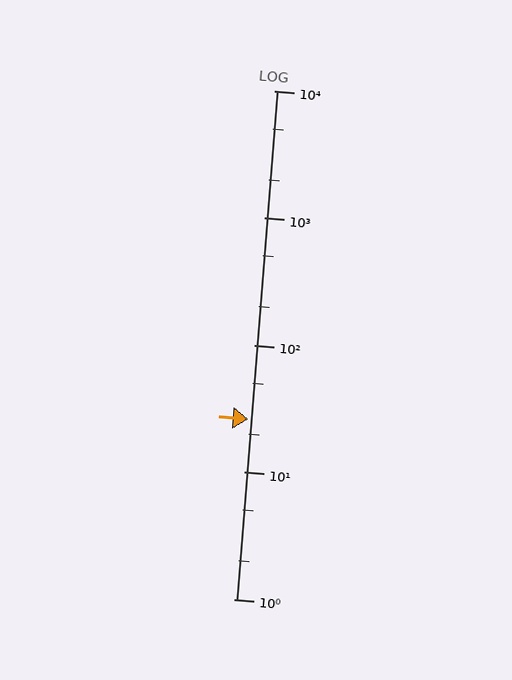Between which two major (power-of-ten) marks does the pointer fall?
The pointer is between 10 and 100.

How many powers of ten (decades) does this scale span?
The scale spans 4 decades, from 1 to 10000.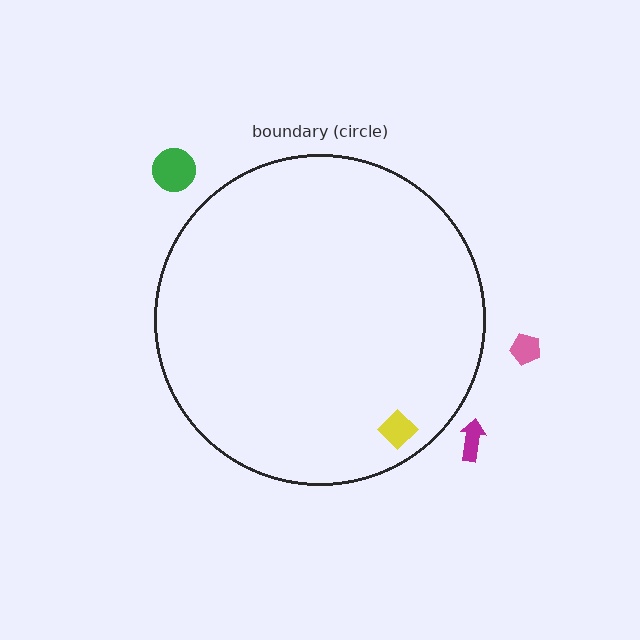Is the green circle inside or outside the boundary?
Outside.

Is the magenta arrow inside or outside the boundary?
Outside.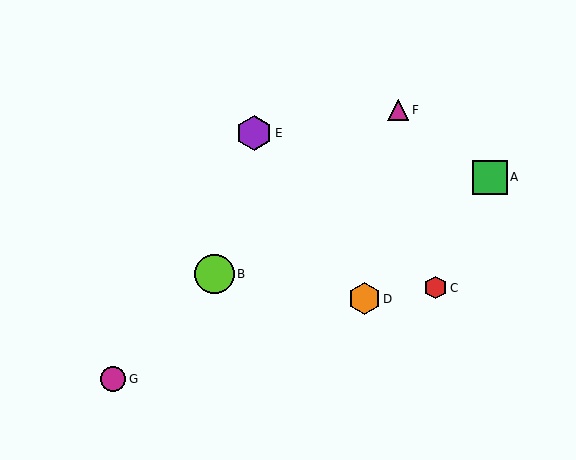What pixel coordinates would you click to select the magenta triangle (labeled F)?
Click at (398, 110) to select the magenta triangle F.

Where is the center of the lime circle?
The center of the lime circle is at (214, 274).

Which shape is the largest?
The lime circle (labeled B) is the largest.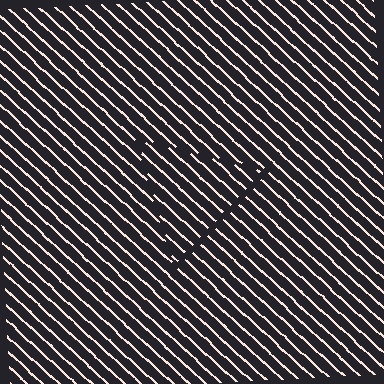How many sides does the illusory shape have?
3 sides — the line-ends trace a triangle.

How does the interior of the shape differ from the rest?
The interior of the shape contains the same grating, shifted by half a period — the contour is defined by the phase discontinuity where line-ends from the inner and outer gratings abut.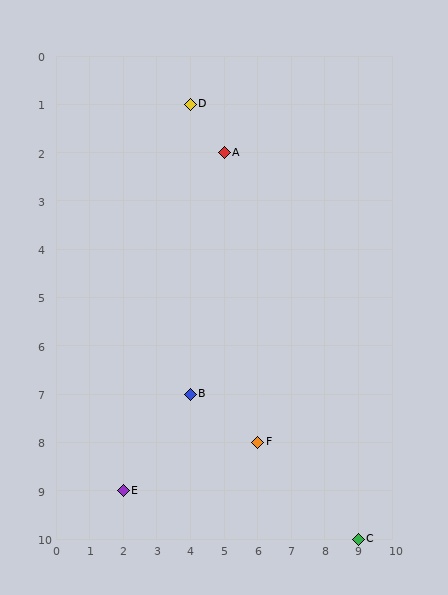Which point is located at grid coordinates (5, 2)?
Point A is at (5, 2).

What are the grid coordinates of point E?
Point E is at grid coordinates (2, 9).